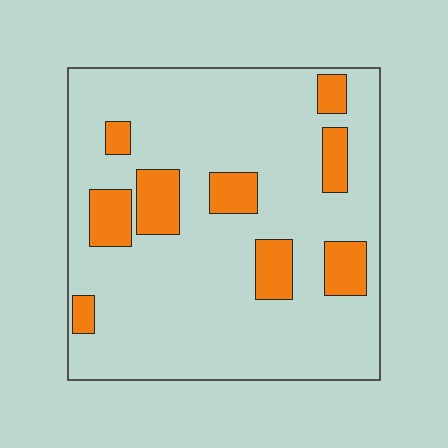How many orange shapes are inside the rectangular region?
9.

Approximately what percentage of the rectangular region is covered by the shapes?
Approximately 15%.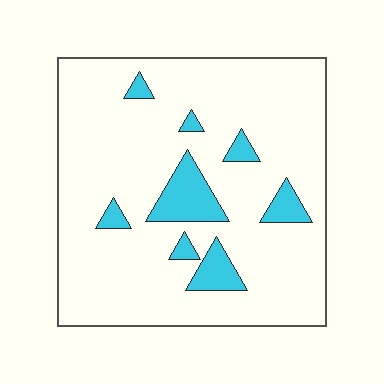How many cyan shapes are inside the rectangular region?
8.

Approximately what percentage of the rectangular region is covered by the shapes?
Approximately 10%.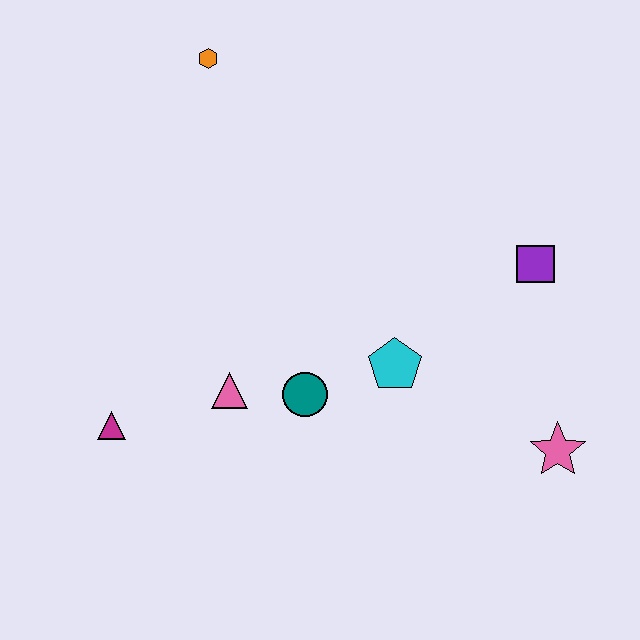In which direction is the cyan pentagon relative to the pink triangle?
The cyan pentagon is to the right of the pink triangle.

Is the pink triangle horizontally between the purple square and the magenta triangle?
Yes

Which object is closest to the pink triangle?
The teal circle is closest to the pink triangle.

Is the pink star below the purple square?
Yes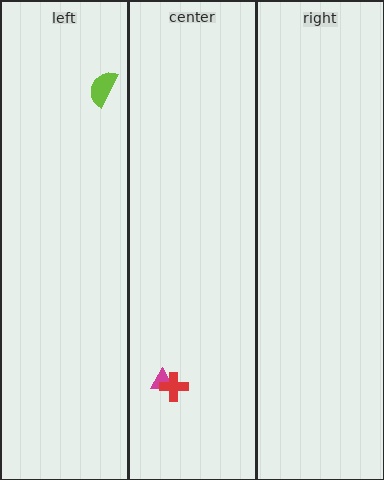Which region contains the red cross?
The center region.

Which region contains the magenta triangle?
The center region.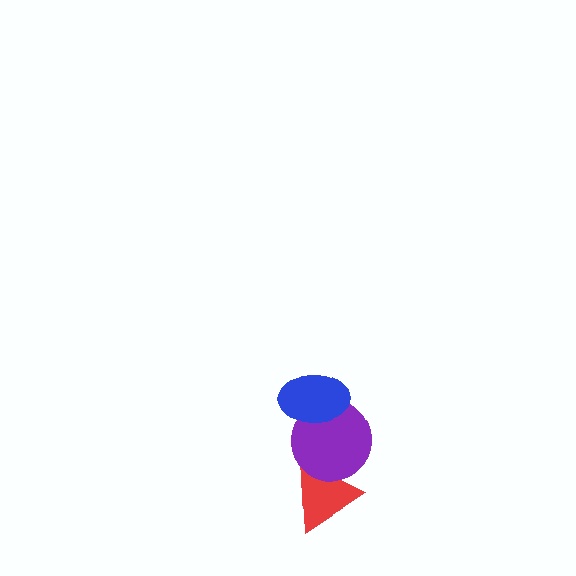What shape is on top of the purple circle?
The blue ellipse is on top of the purple circle.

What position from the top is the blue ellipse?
The blue ellipse is 1st from the top.